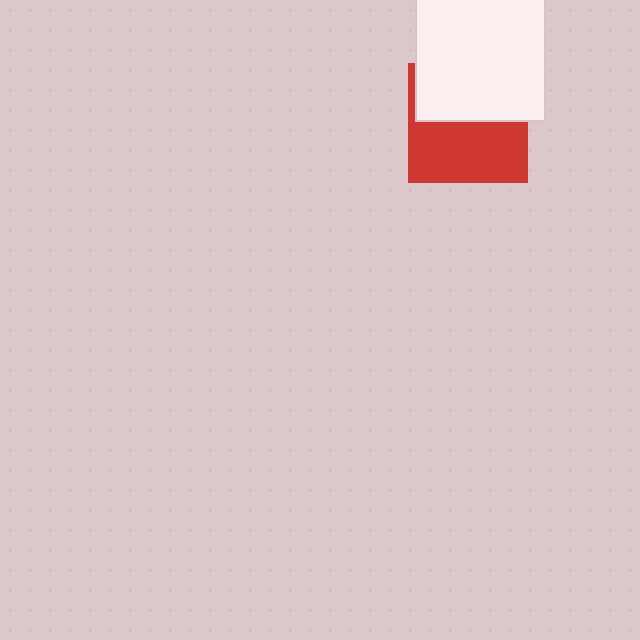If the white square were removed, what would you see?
You would see the complete red square.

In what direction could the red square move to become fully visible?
The red square could move down. That would shift it out from behind the white square entirely.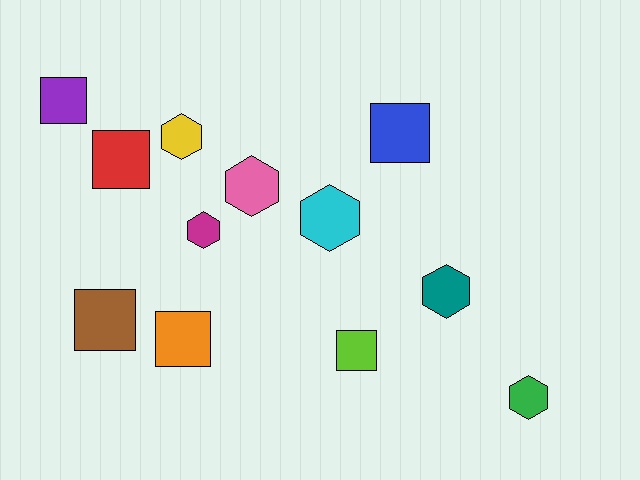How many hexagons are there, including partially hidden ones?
There are 6 hexagons.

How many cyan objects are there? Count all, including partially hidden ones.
There is 1 cyan object.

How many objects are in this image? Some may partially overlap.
There are 12 objects.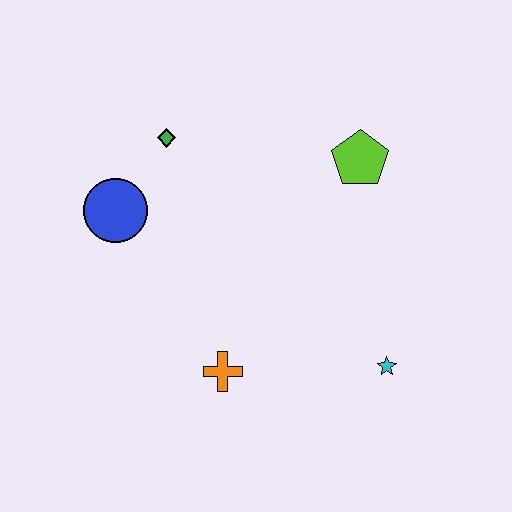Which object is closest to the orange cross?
The cyan star is closest to the orange cross.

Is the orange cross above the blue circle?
No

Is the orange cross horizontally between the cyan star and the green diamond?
Yes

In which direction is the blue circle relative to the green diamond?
The blue circle is below the green diamond.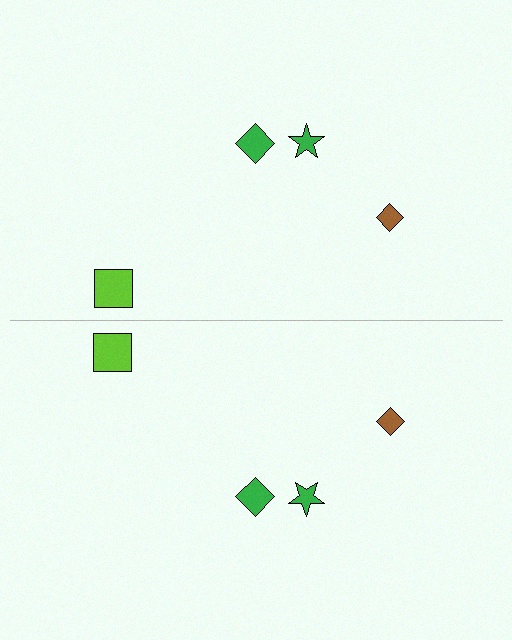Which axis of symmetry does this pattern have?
The pattern has a horizontal axis of symmetry running through the center of the image.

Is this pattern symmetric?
Yes, this pattern has bilateral (reflection) symmetry.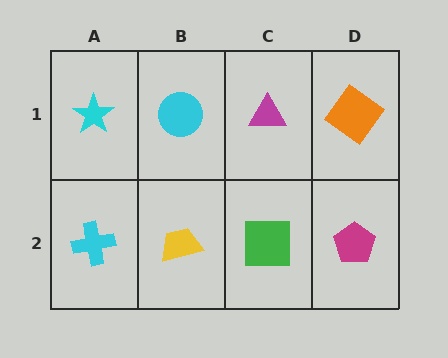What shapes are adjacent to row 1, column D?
A magenta pentagon (row 2, column D), a magenta triangle (row 1, column C).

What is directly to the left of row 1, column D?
A magenta triangle.